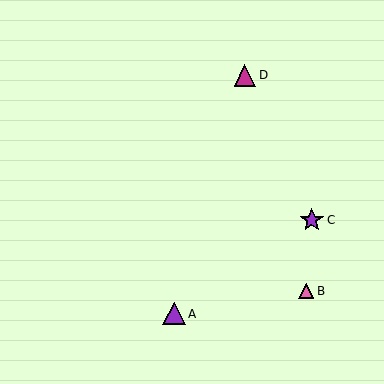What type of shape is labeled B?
Shape B is a pink triangle.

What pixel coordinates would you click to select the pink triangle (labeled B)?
Click at (306, 291) to select the pink triangle B.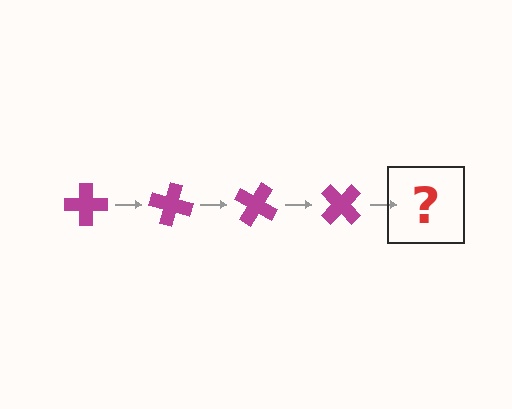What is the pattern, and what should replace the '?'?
The pattern is that the cross rotates 15 degrees each step. The '?' should be a magenta cross rotated 60 degrees.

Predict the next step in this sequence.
The next step is a magenta cross rotated 60 degrees.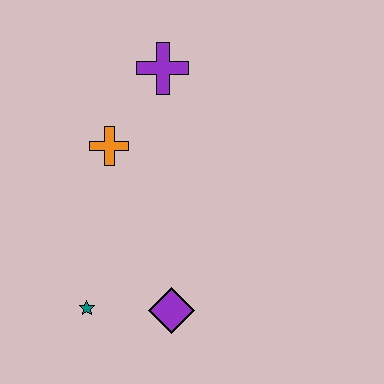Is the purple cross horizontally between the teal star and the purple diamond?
Yes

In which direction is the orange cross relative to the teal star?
The orange cross is above the teal star.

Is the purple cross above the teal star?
Yes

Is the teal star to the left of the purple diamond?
Yes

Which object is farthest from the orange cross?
The purple diamond is farthest from the orange cross.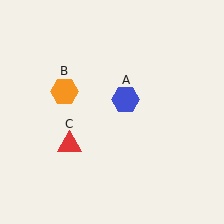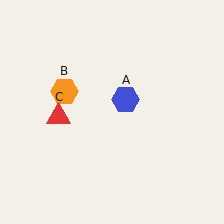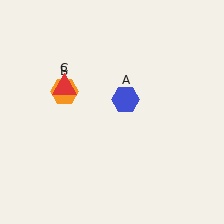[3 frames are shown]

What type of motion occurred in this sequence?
The red triangle (object C) rotated clockwise around the center of the scene.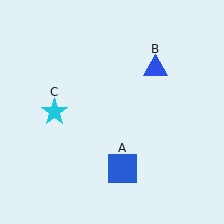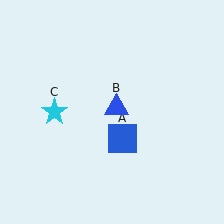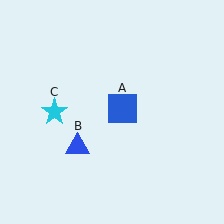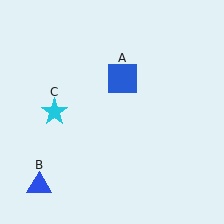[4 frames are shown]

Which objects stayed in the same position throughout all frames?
Cyan star (object C) remained stationary.